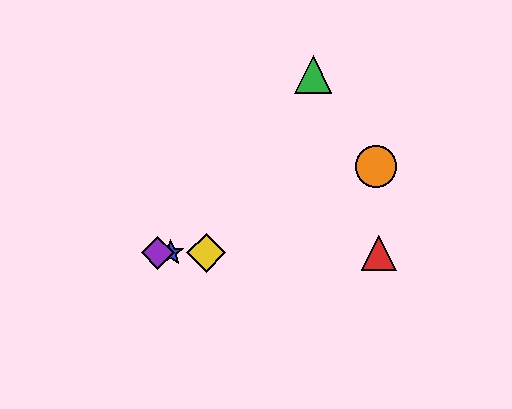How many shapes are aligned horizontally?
4 shapes (the red triangle, the blue star, the yellow diamond, the purple diamond) are aligned horizontally.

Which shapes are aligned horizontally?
The red triangle, the blue star, the yellow diamond, the purple diamond are aligned horizontally.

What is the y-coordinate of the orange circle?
The orange circle is at y≈167.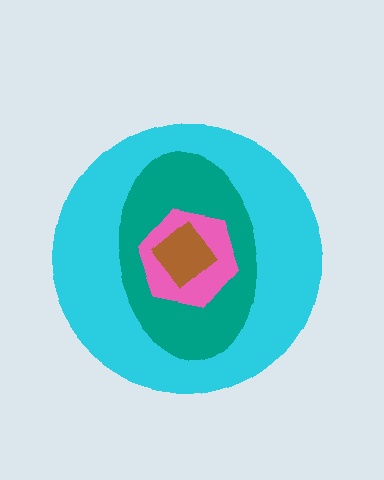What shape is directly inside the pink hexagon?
The brown diamond.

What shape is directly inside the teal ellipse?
The pink hexagon.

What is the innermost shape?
The brown diamond.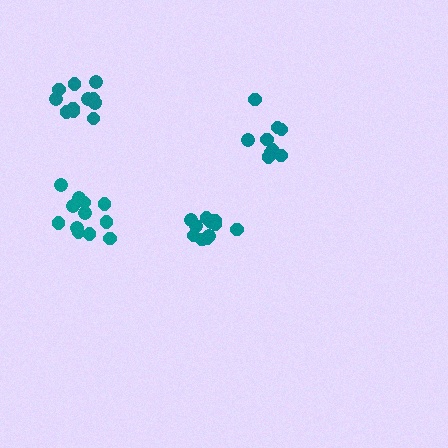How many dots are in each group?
Group 1: 12 dots, Group 2: 12 dots, Group 3: 9 dots, Group 4: 12 dots (45 total).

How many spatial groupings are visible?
There are 4 spatial groupings.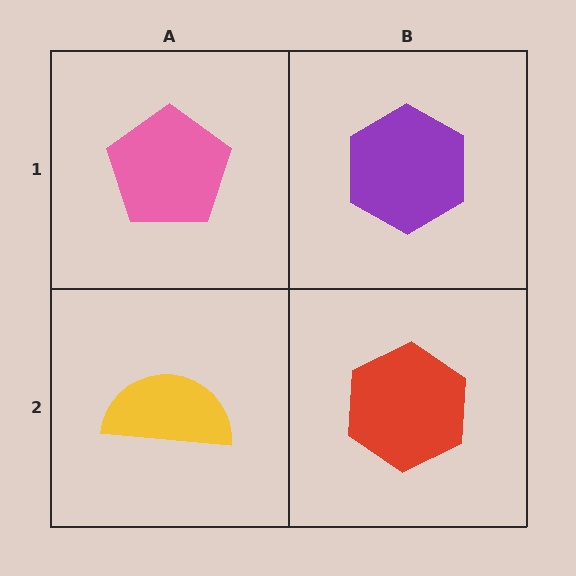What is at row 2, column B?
A red hexagon.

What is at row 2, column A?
A yellow semicircle.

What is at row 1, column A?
A pink pentagon.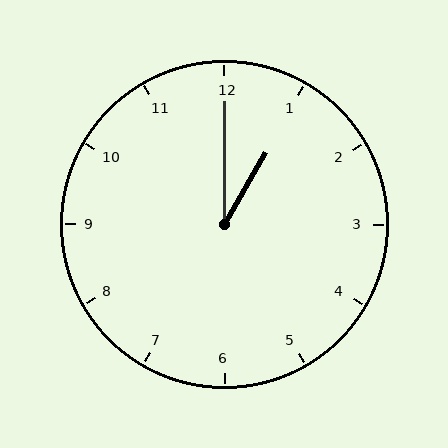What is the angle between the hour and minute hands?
Approximately 30 degrees.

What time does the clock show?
1:00.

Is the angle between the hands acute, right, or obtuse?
It is acute.